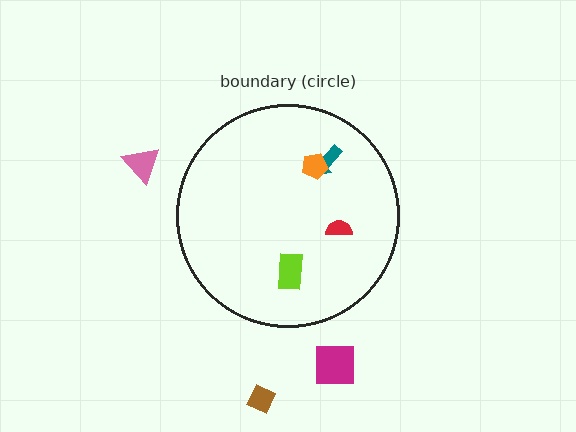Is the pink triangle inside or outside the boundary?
Outside.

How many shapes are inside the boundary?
4 inside, 3 outside.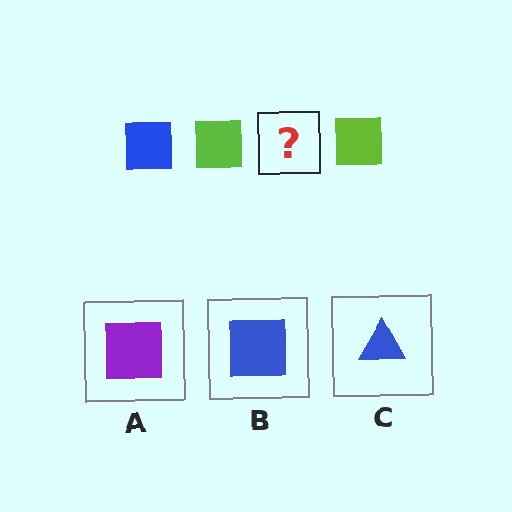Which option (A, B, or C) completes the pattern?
B.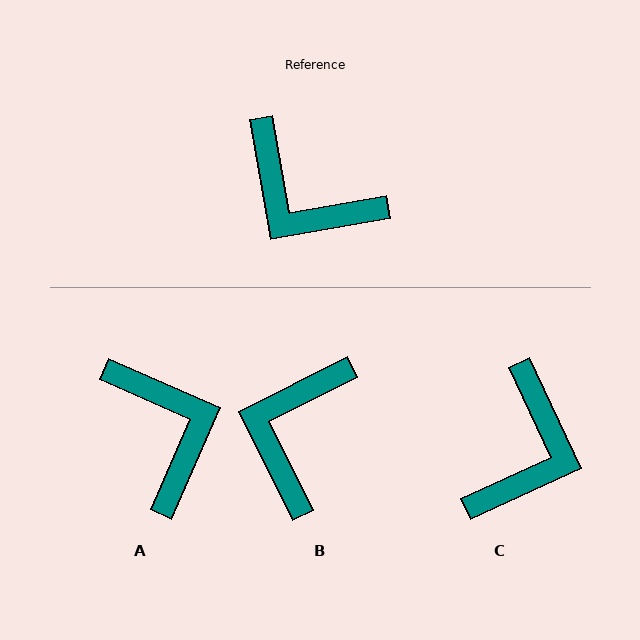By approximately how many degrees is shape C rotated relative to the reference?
Approximately 105 degrees counter-clockwise.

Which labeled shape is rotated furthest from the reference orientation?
A, about 146 degrees away.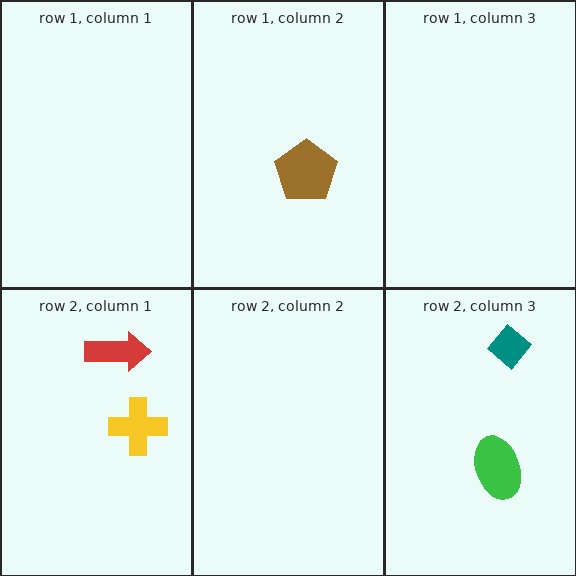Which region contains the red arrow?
The row 2, column 1 region.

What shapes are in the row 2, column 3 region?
The teal diamond, the green ellipse.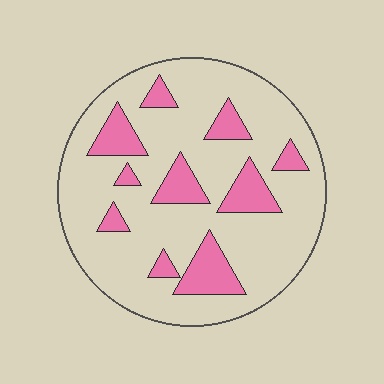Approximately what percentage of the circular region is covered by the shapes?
Approximately 20%.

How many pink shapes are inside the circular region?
10.